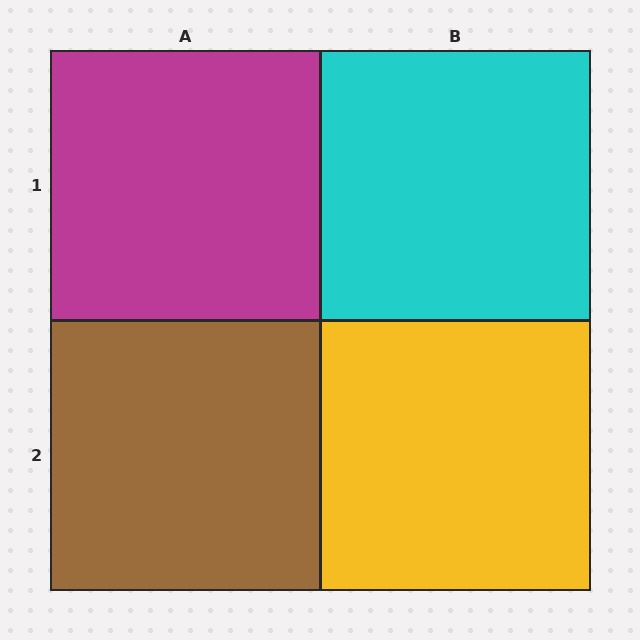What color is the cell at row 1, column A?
Magenta.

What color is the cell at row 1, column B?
Cyan.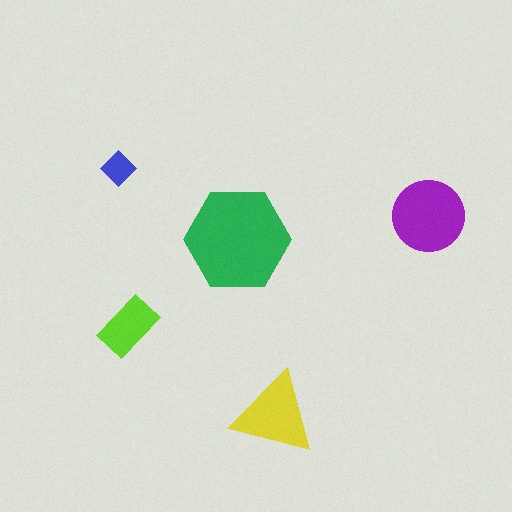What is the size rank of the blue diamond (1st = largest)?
5th.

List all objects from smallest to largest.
The blue diamond, the lime rectangle, the yellow triangle, the purple circle, the green hexagon.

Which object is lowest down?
The yellow triangle is bottommost.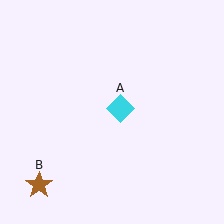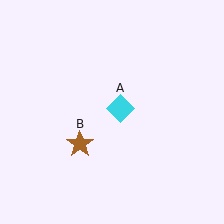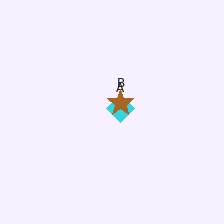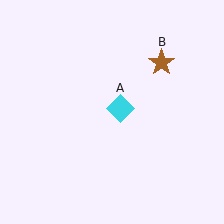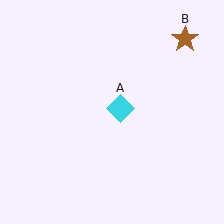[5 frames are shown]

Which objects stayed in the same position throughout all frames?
Cyan diamond (object A) remained stationary.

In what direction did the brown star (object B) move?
The brown star (object B) moved up and to the right.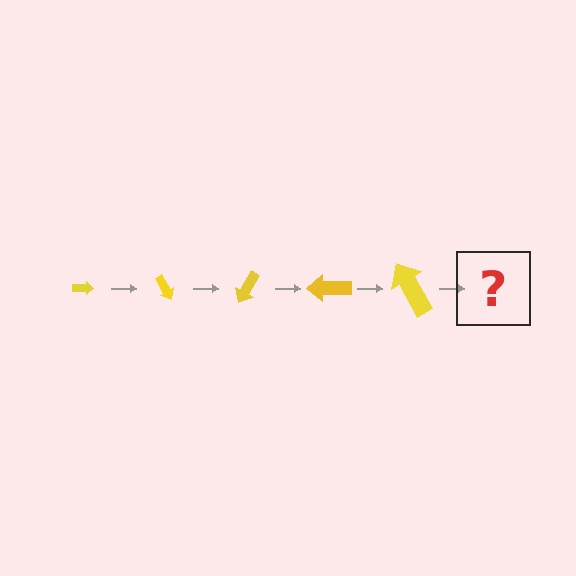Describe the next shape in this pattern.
It should be an arrow, larger than the previous one and rotated 300 degrees from the start.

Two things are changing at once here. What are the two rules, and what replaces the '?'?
The two rules are that the arrow grows larger each step and it rotates 60 degrees each step. The '?' should be an arrow, larger than the previous one and rotated 300 degrees from the start.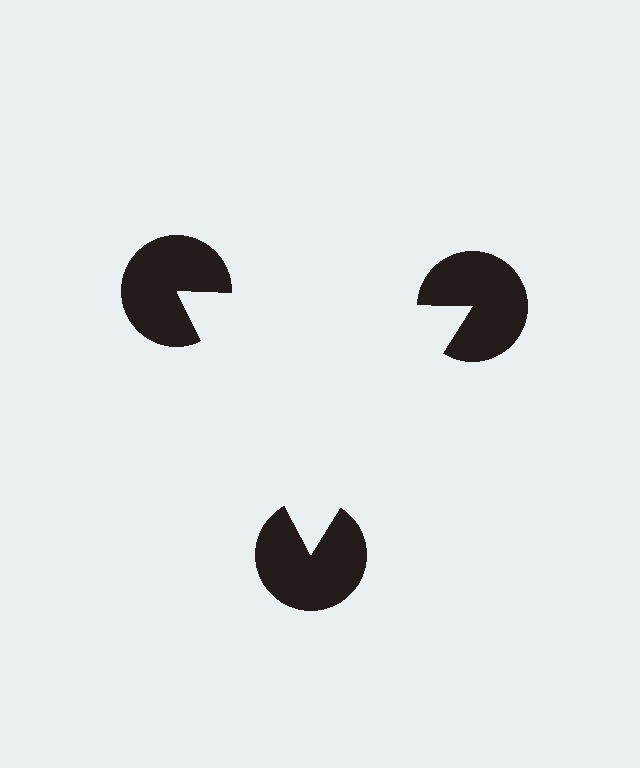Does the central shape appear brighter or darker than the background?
It typically appears slightly brighter than the background, even though no actual brightness change is drawn.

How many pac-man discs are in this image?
There are 3 — one at each vertex of the illusory triangle.